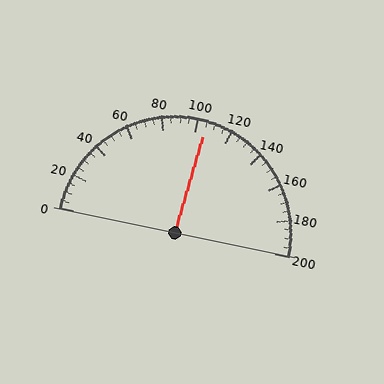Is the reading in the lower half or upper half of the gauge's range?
The reading is in the upper half of the range (0 to 200).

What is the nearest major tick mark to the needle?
The nearest major tick mark is 100.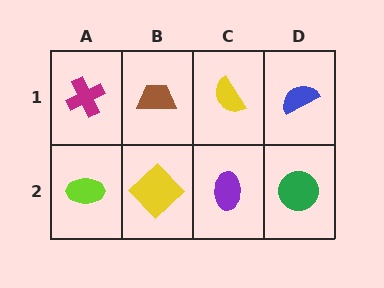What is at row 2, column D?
A green circle.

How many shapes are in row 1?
4 shapes.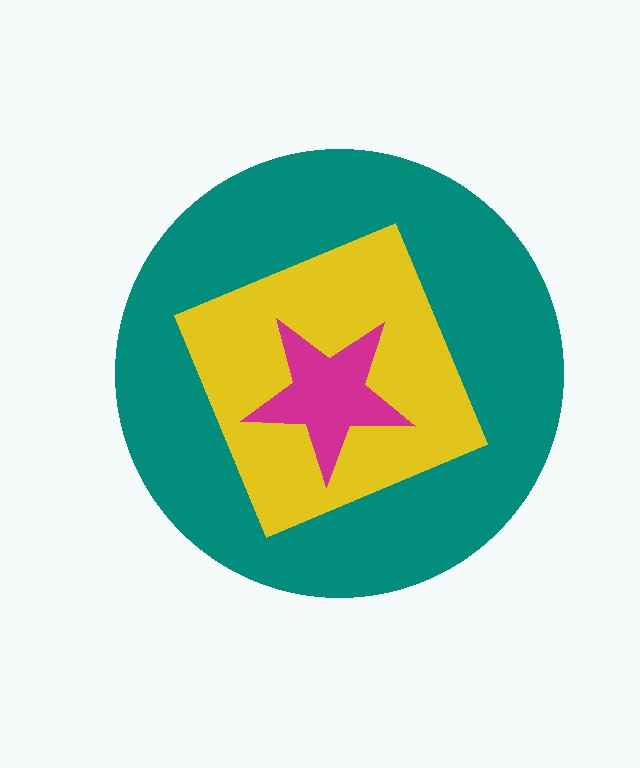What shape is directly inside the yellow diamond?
The magenta star.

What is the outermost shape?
The teal circle.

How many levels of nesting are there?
3.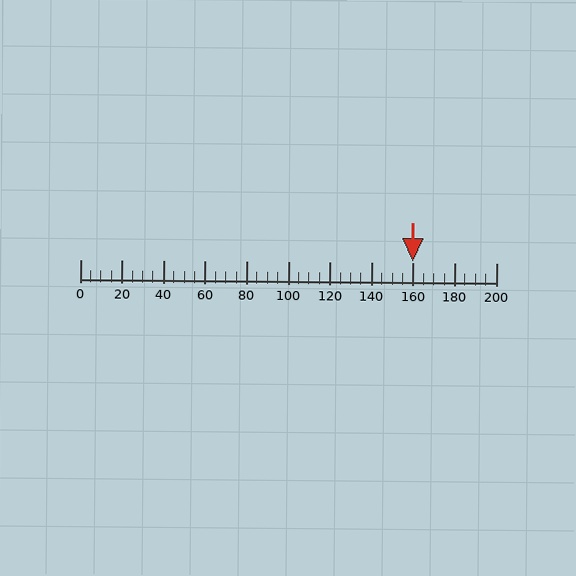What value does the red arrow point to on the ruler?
The red arrow points to approximately 160.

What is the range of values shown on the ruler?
The ruler shows values from 0 to 200.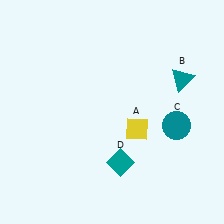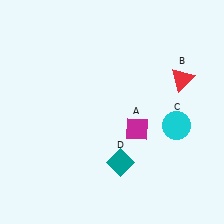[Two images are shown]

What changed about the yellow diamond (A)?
In Image 1, A is yellow. In Image 2, it changed to magenta.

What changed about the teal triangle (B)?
In Image 1, B is teal. In Image 2, it changed to red.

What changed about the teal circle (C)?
In Image 1, C is teal. In Image 2, it changed to cyan.